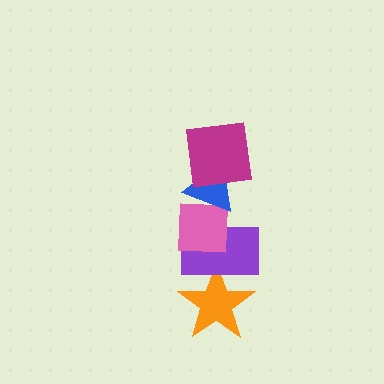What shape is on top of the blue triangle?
The magenta square is on top of the blue triangle.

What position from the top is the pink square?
The pink square is 3rd from the top.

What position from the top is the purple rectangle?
The purple rectangle is 4th from the top.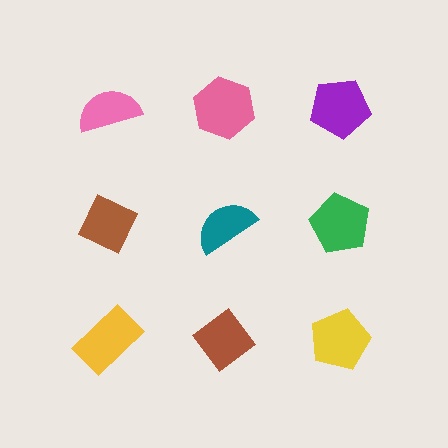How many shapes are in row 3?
3 shapes.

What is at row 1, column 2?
A pink hexagon.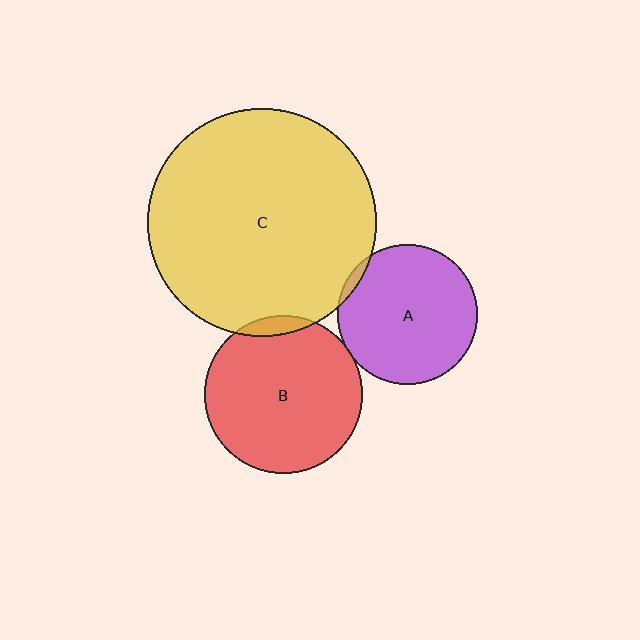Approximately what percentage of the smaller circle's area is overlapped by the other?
Approximately 5%.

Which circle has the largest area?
Circle C (yellow).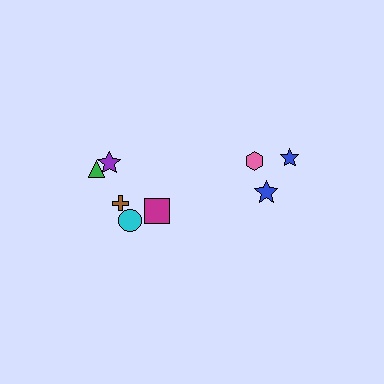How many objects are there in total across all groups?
There are 8 objects.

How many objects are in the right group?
There are 3 objects.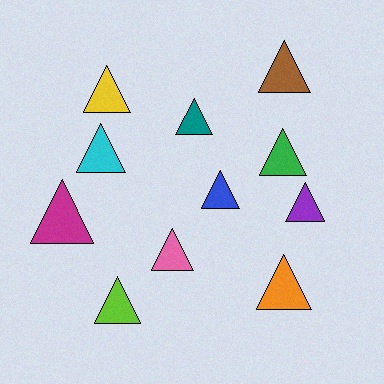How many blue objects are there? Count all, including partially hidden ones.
There is 1 blue object.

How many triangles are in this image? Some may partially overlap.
There are 11 triangles.